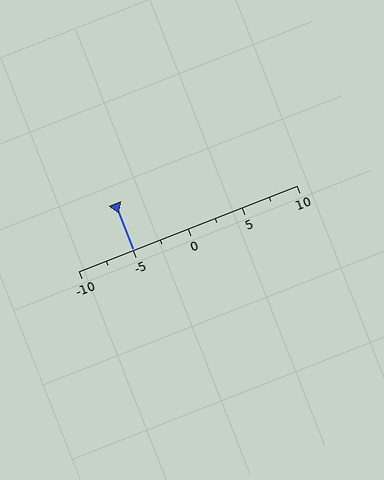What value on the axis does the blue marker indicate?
The marker indicates approximately -5.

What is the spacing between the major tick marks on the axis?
The major ticks are spaced 5 apart.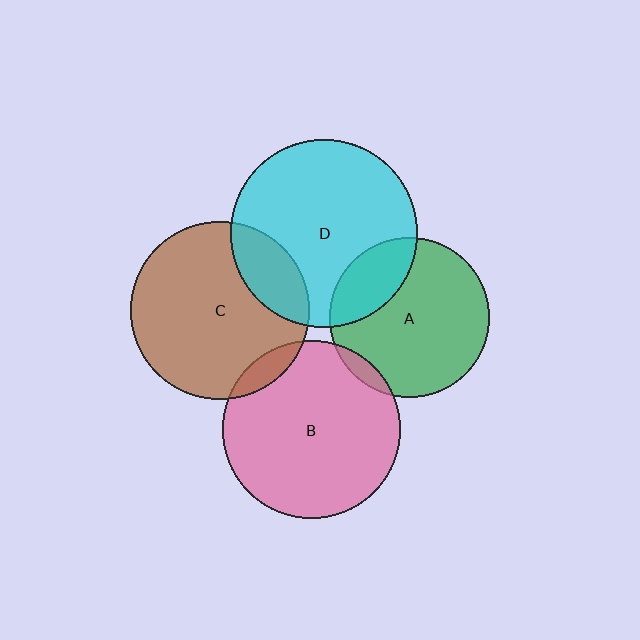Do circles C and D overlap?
Yes.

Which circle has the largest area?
Circle D (cyan).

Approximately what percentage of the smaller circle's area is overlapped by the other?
Approximately 20%.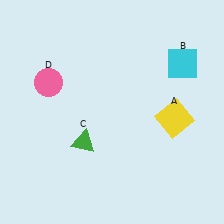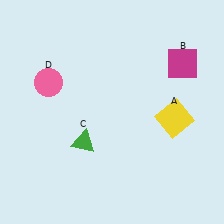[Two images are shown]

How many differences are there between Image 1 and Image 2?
There is 1 difference between the two images.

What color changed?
The square (B) changed from cyan in Image 1 to magenta in Image 2.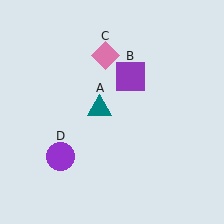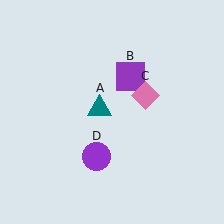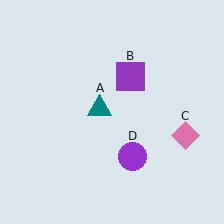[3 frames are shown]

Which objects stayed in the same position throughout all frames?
Teal triangle (object A) and purple square (object B) remained stationary.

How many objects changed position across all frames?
2 objects changed position: pink diamond (object C), purple circle (object D).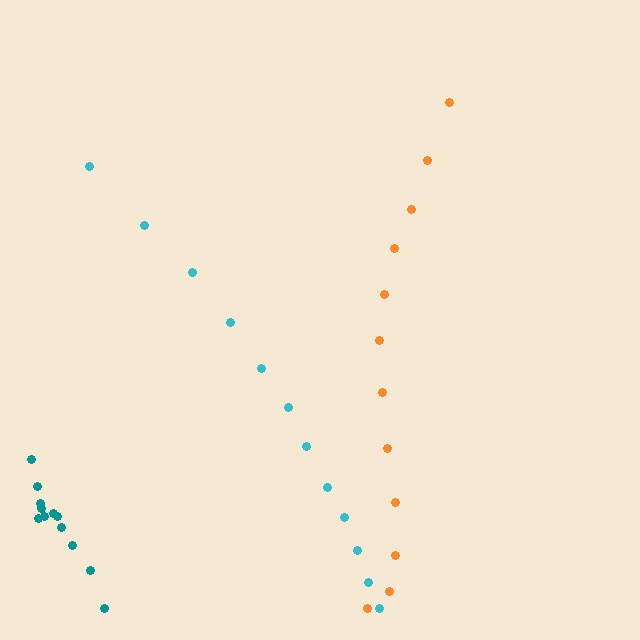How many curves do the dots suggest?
There are 3 distinct paths.